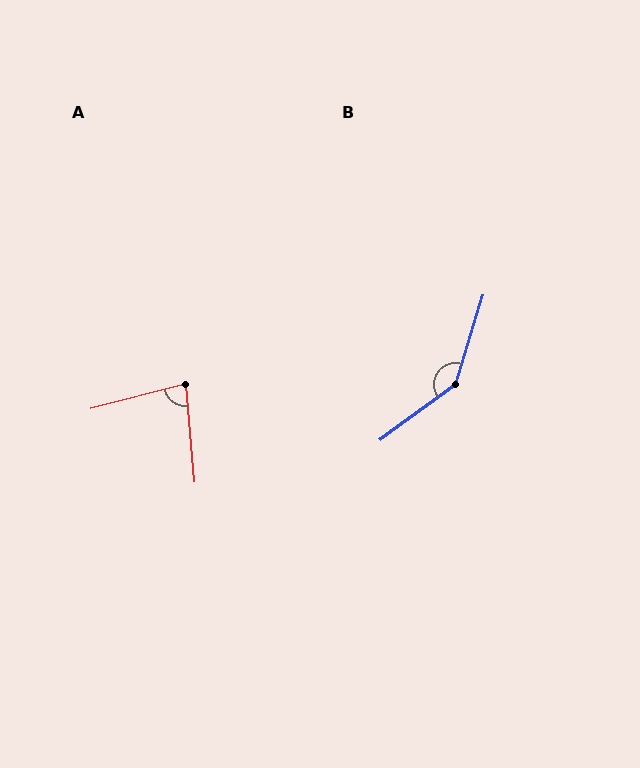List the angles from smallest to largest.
A (81°), B (143°).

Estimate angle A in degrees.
Approximately 81 degrees.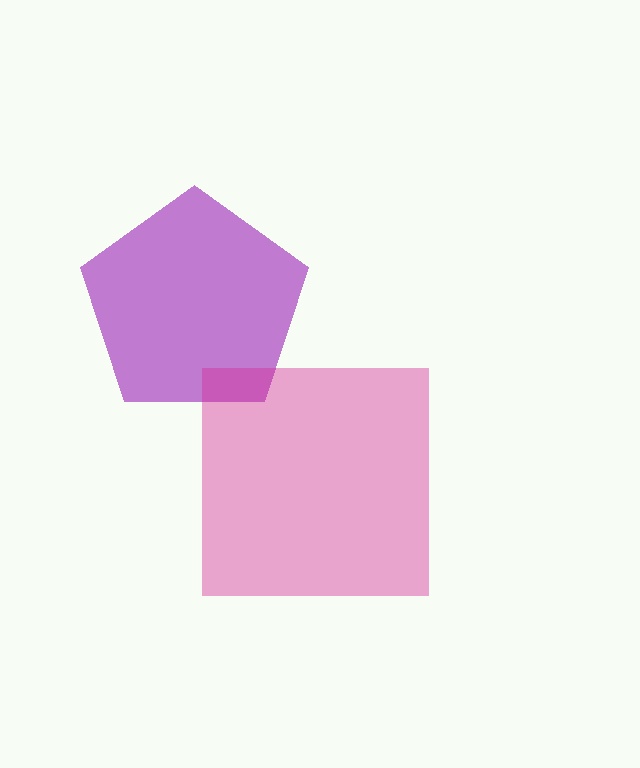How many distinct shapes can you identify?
There are 2 distinct shapes: a purple pentagon, a magenta square.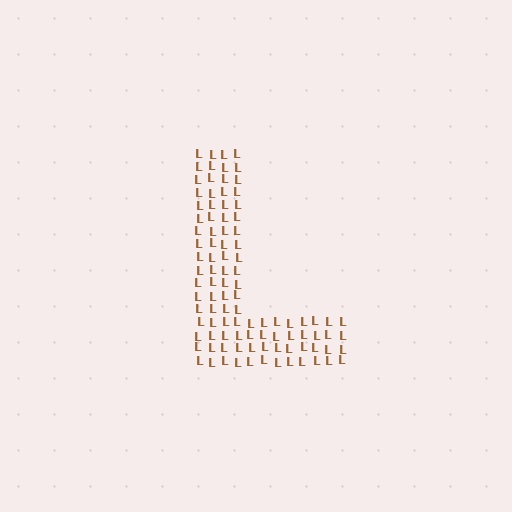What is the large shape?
The large shape is the letter L.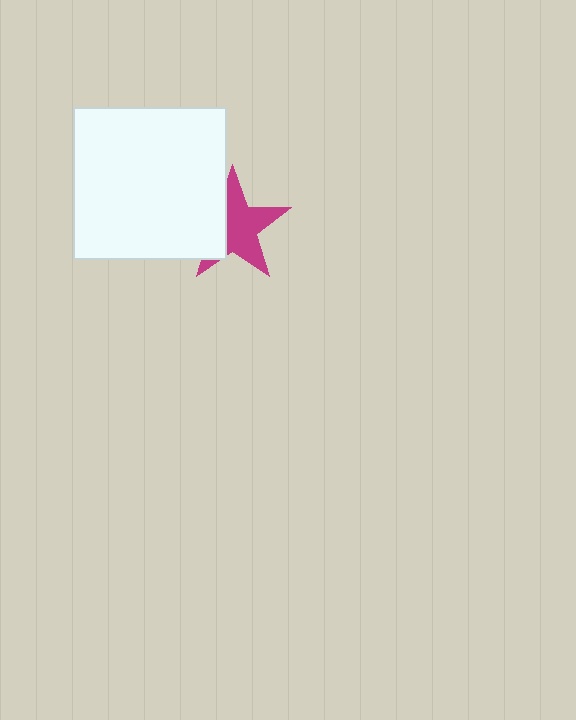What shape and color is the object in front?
The object in front is a white square.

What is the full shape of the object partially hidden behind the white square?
The partially hidden object is a magenta star.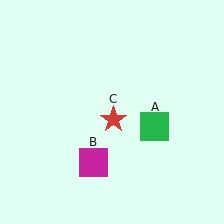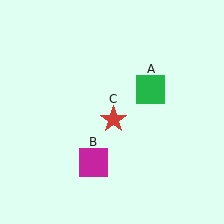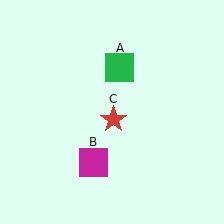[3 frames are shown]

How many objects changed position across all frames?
1 object changed position: green square (object A).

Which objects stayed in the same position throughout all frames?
Magenta square (object B) and red star (object C) remained stationary.